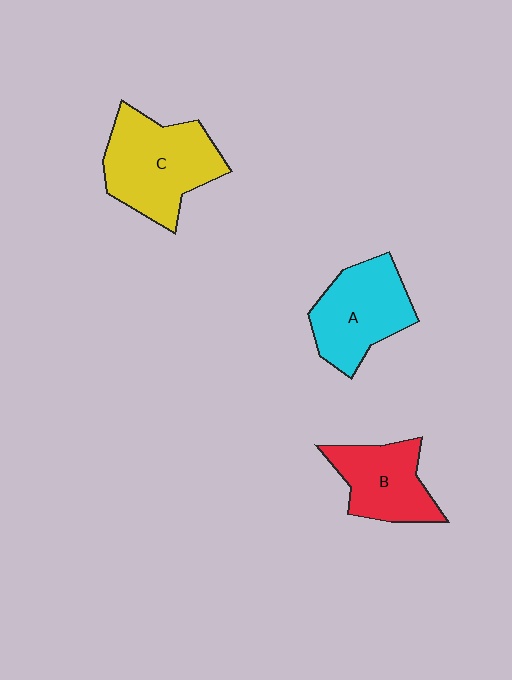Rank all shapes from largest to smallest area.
From largest to smallest: C (yellow), A (cyan), B (red).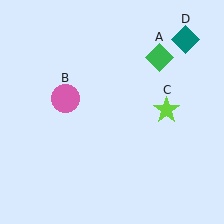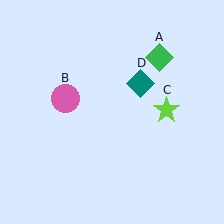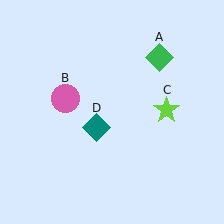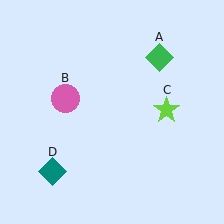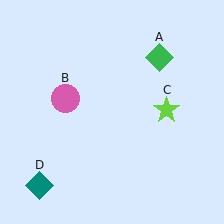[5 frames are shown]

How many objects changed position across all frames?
1 object changed position: teal diamond (object D).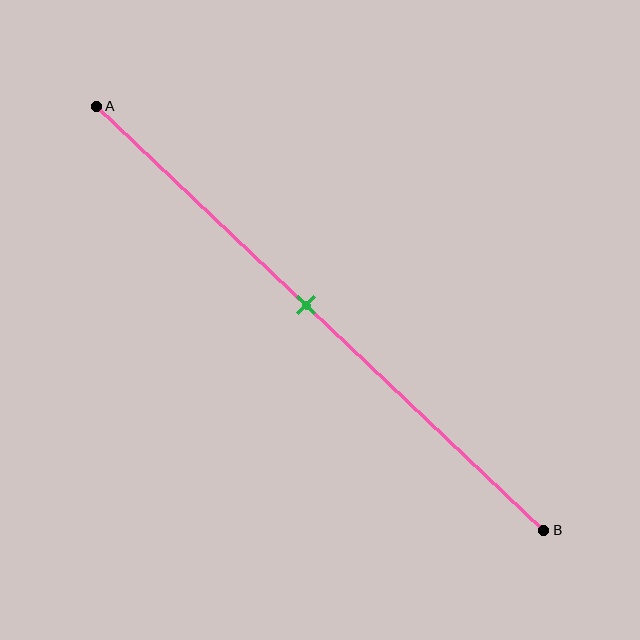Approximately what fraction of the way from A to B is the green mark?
The green mark is approximately 45% of the way from A to B.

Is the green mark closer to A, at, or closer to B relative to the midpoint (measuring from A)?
The green mark is closer to point A than the midpoint of segment AB.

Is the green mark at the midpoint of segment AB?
No, the mark is at about 45% from A, not at the 50% midpoint.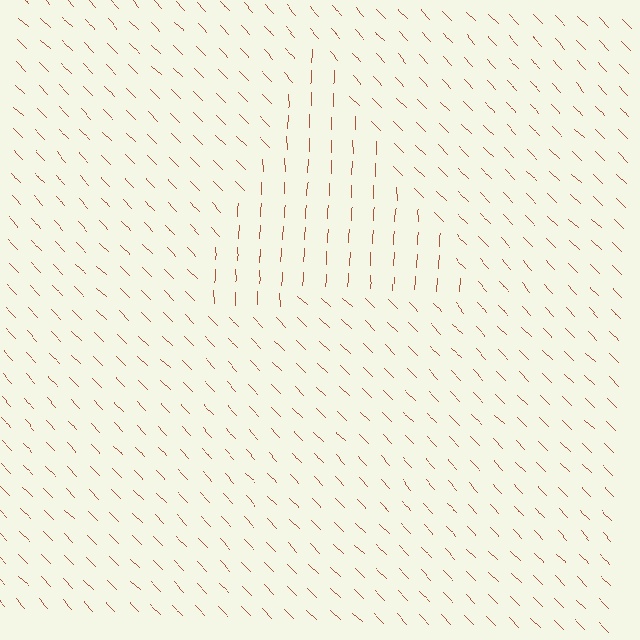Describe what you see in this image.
The image is filled with small brown line segments. A triangle region in the image has lines oriented differently from the surrounding lines, creating a visible texture boundary.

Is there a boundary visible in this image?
Yes, there is a texture boundary formed by a change in line orientation.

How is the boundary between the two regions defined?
The boundary is defined purely by a change in line orientation (approximately 45 degrees difference). All lines are the same color and thickness.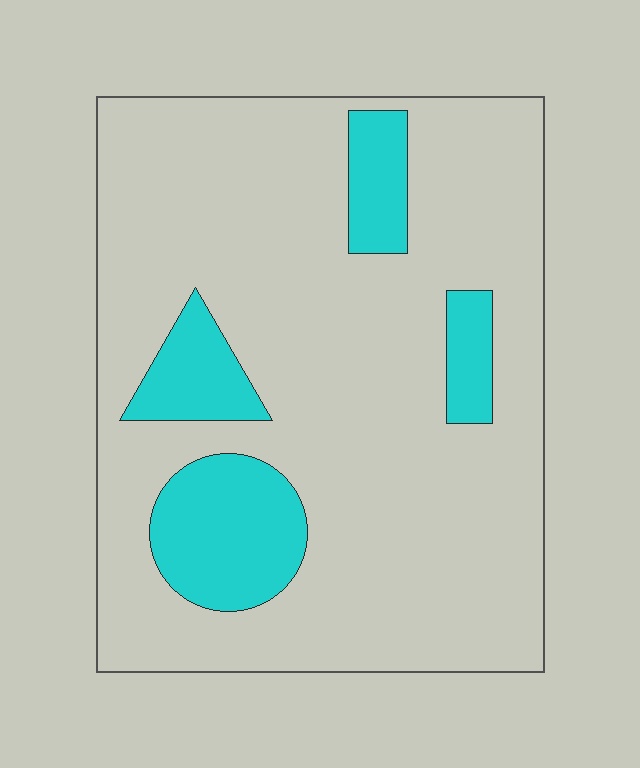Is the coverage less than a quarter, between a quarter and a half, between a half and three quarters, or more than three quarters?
Less than a quarter.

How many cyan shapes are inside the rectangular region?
4.